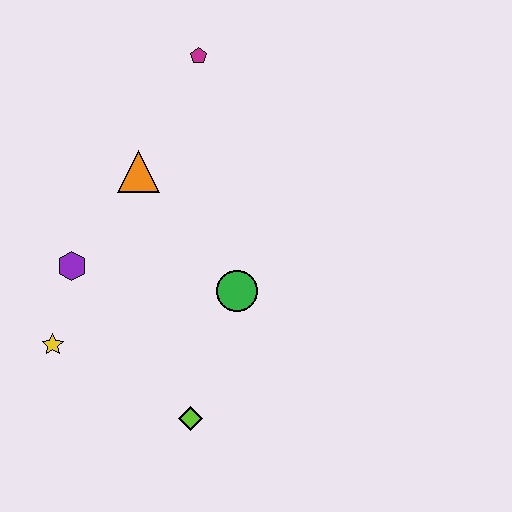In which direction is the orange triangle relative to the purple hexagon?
The orange triangle is above the purple hexagon.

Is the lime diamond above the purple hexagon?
No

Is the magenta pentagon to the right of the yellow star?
Yes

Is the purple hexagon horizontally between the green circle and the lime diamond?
No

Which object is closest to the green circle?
The lime diamond is closest to the green circle.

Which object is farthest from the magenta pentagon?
The lime diamond is farthest from the magenta pentagon.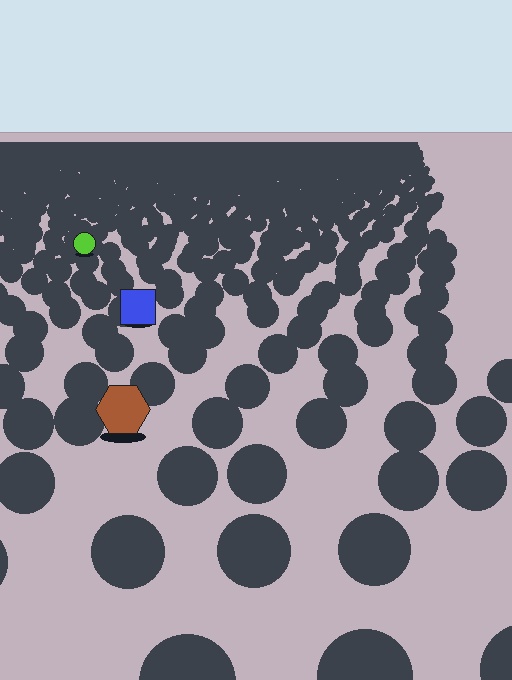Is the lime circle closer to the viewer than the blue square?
No. The blue square is closer — you can tell from the texture gradient: the ground texture is coarser near it.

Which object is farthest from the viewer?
The lime circle is farthest from the viewer. It appears smaller and the ground texture around it is denser.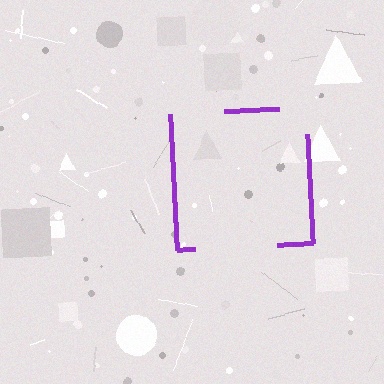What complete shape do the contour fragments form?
The contour fragments form a square.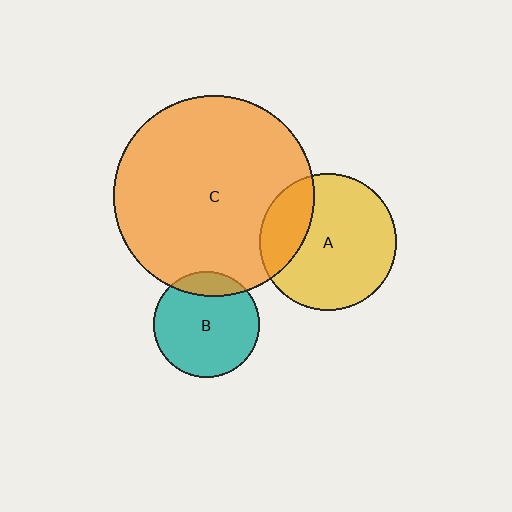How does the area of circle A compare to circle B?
Approximately 1.6 times.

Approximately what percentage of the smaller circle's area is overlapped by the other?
Approximately 15%.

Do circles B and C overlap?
Yes.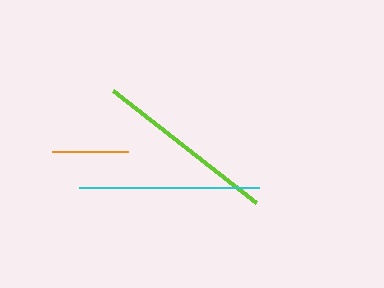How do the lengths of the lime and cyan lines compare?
The lime and cyan lines are approximately the same length.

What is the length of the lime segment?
The lime segment is approximately 182 pixels long.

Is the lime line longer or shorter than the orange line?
The lime line is longer than the orange line.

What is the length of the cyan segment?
The cyan segment is approximately 180 pixels long.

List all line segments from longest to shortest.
From longest to shortest: lime, cyan, orange.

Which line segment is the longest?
The lime line is the longest at approximately 182 pixels.